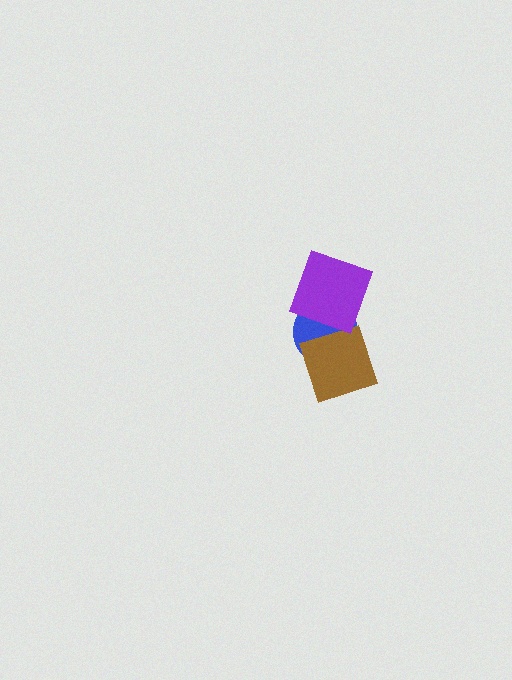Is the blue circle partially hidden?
Yes, it is partially covered by another shape.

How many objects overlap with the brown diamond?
1 object overlaps with the brown diamond.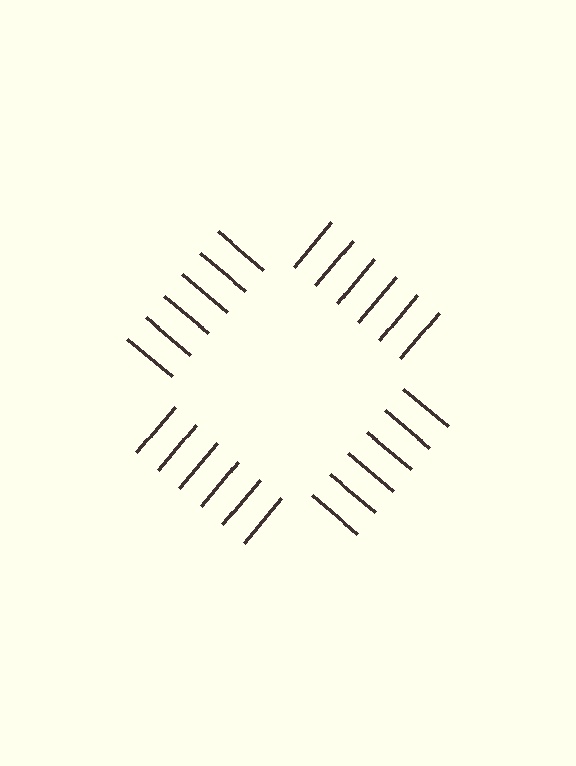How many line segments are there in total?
24 — 6 along each of the 4 edges.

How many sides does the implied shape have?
4 sides — the line-ends trace a square.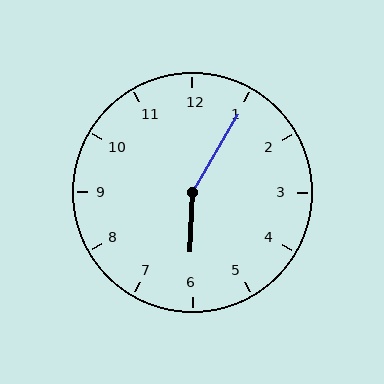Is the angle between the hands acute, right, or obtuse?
It is obtuse.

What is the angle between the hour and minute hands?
Approximately 152 degrees.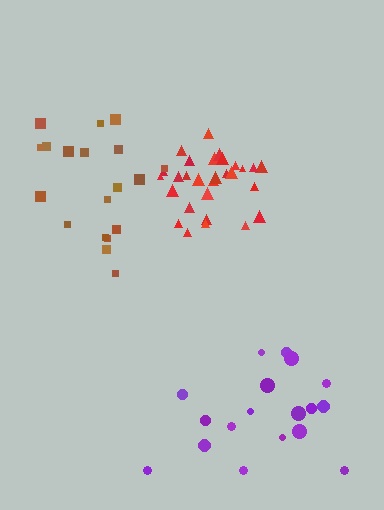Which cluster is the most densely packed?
Red.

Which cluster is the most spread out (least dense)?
Purple.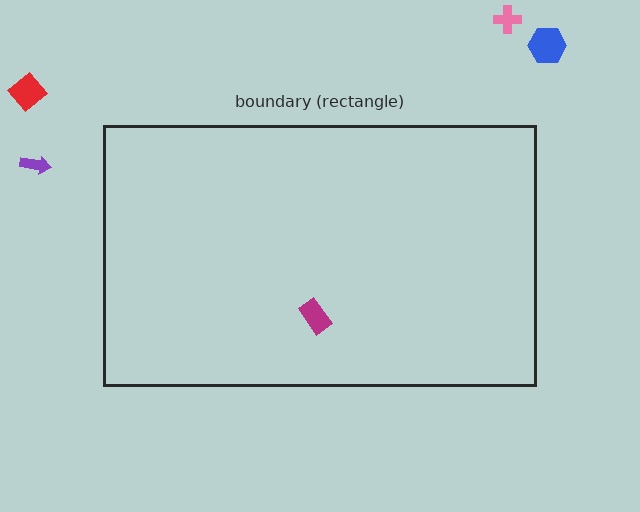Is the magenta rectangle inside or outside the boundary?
Inside.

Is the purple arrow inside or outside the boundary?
Outside.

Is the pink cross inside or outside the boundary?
Outside.